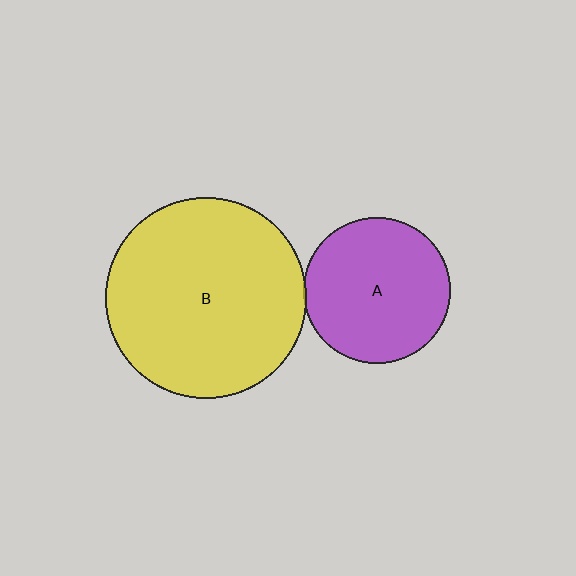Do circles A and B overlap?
Yes.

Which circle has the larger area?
Circle B (yellow).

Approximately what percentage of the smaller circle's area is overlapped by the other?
Approximately 5%.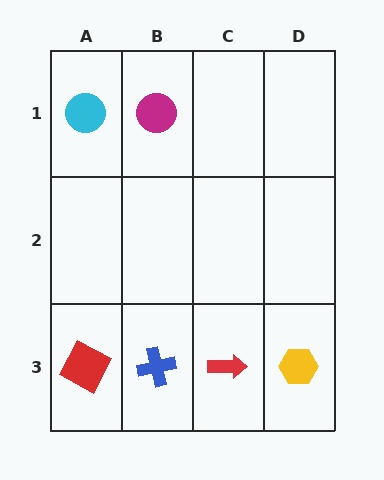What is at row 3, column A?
A red square.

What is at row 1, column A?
A cyan circle.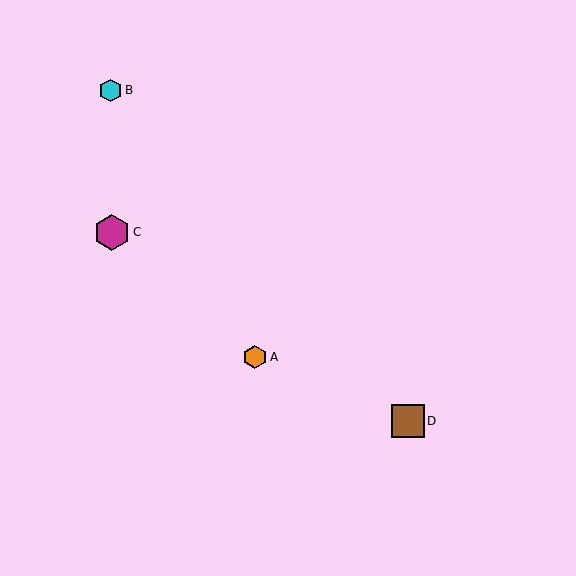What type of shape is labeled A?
Shape A is an orange hexagon.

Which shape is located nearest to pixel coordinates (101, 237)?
The magenta hexagon (labeled C) at (112, 232) is nearest to that location.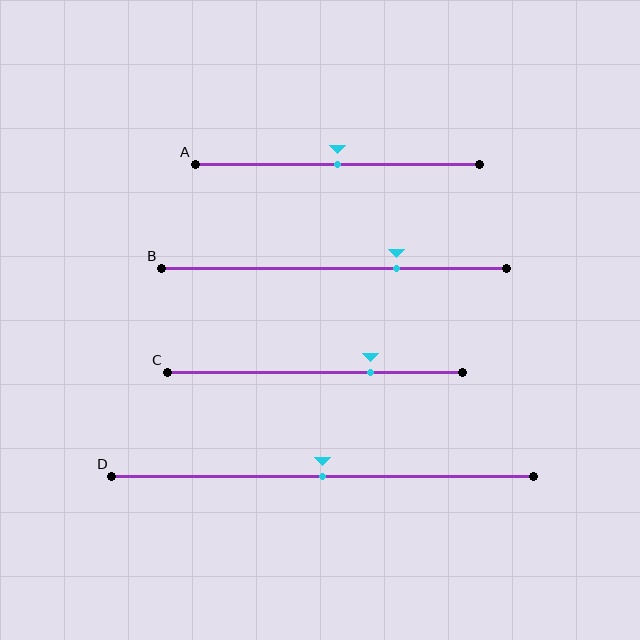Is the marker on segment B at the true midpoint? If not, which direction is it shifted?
No, the marker on segment B is shifted to the right by about 18% of the segment length.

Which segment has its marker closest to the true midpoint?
Segment A has its marker closest to the true midpoint.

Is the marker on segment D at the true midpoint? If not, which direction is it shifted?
Yes, the marker on segment D is at the true midpoint.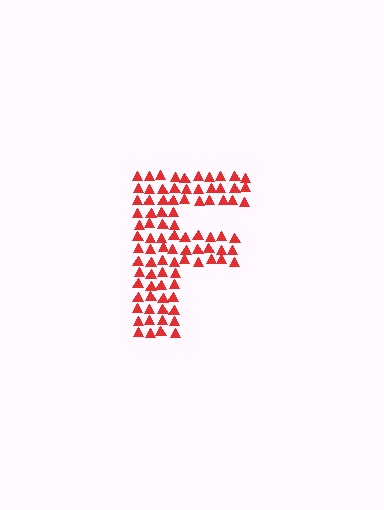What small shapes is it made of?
It is made of small triangles.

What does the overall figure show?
The overall figure shows the letter F.